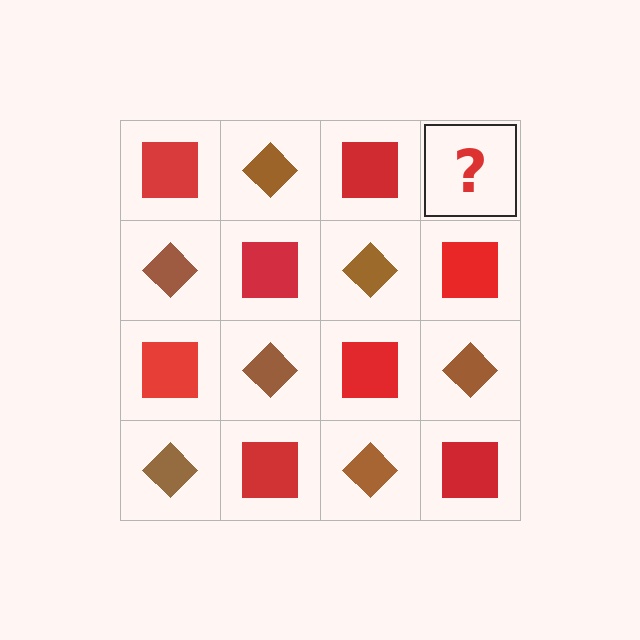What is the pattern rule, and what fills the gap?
The rule is that it alternates red square and brown diamond in a checkerboard pattern. The gap should be filled with a brown diamond.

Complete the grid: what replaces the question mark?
The question mark should be replaced with a brown diamond.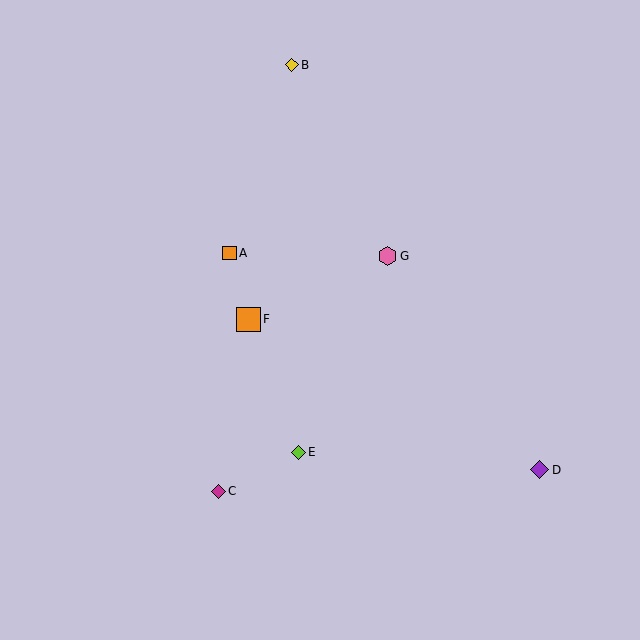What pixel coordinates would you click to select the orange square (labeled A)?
Click at (230, 253) to select the orange square A.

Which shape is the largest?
The orange square (labeled F) is the largest.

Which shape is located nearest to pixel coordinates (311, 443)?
The lime diamond (labeled E) at (298, 452) is nearest to that location.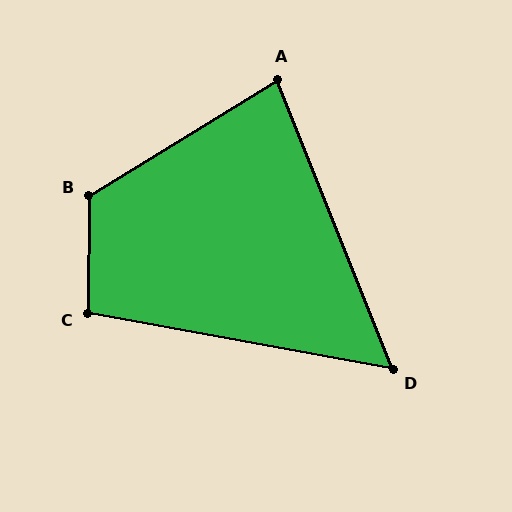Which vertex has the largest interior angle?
B, at approximately 122 degrees.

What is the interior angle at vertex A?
Approximately 80 degrees (acute).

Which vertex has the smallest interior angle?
D, at approximately 58 degrees.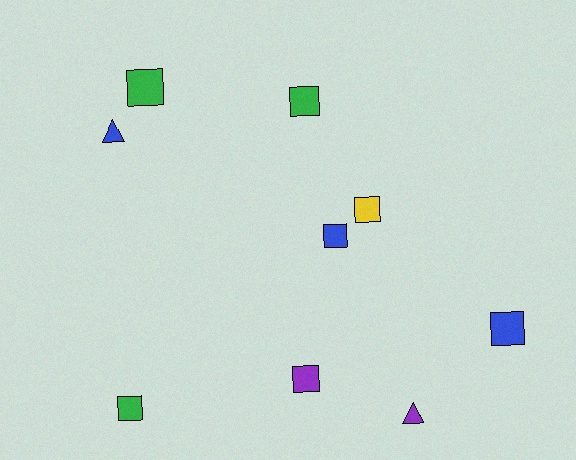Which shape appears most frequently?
Square, with 7 objects.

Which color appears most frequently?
Green, with 3 objects.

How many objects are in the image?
There are 9 objects.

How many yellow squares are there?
There is 1 yellow square.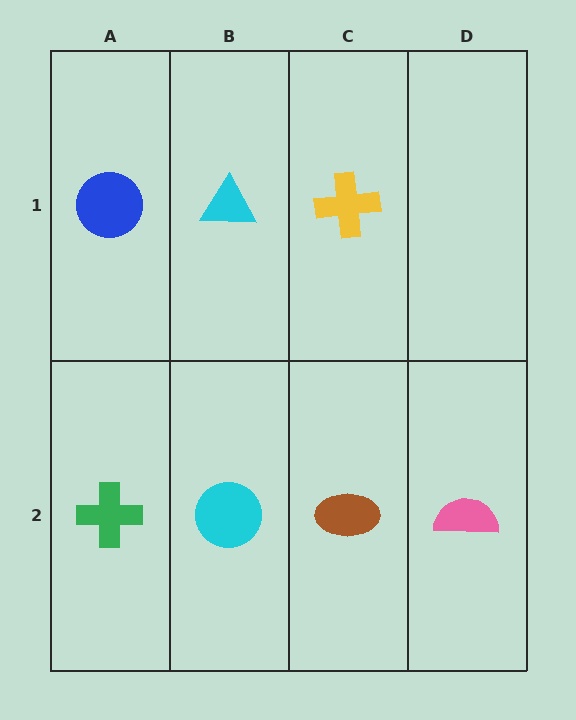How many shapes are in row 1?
3 shapes.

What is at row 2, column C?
A brown ellipse.